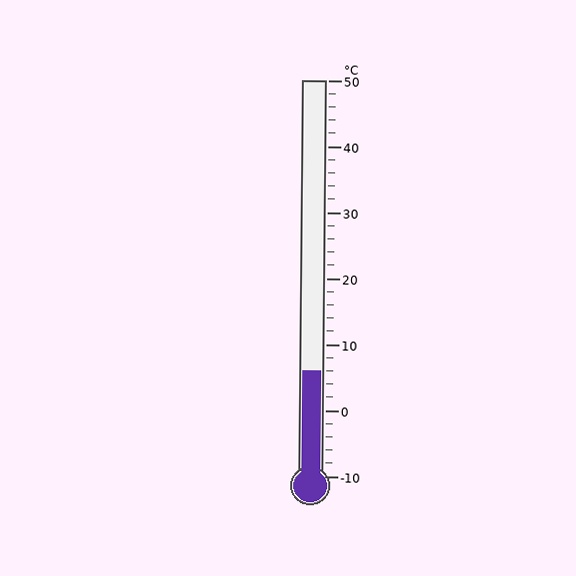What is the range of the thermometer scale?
The thermometer scale ranges from -10°C to 50°C.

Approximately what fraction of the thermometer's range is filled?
The thermometer is filled to approximately 25% of its range.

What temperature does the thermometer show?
The thermometer shows approximately 6°C.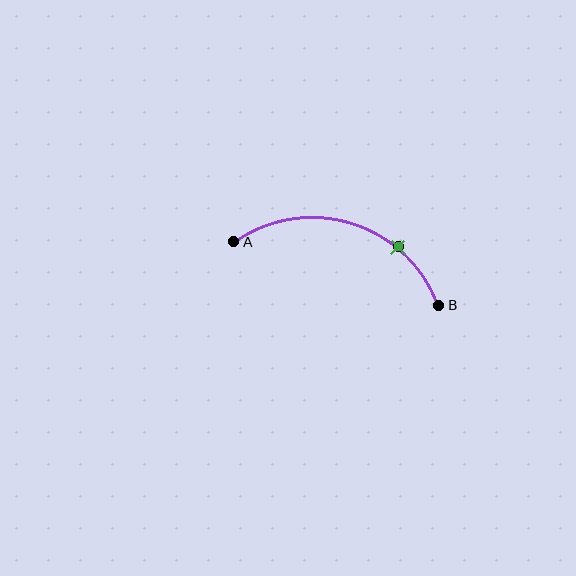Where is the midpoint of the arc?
The arc midpoint is the point on the curve farthest from the straight line joining A and B. It sits above that line.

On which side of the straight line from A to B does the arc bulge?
The arc bulges above the straight line connecting A and B.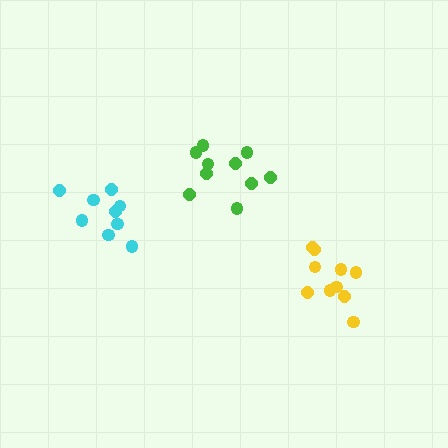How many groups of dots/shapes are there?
There are 3 groups.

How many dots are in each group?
Group 1: 10 dots, Group 2: 9 dots, Group 3: 10 dots (29 total).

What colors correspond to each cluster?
The clusters are colored: yellow, cyan, green.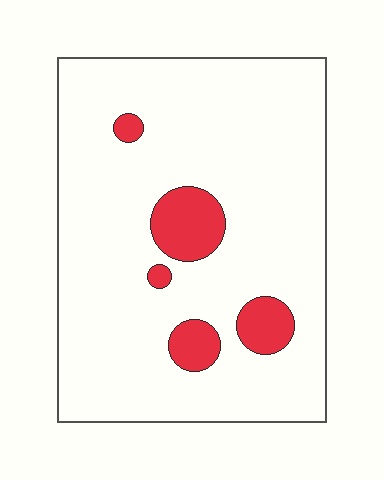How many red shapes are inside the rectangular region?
5.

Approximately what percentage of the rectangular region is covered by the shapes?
Approximately 10%.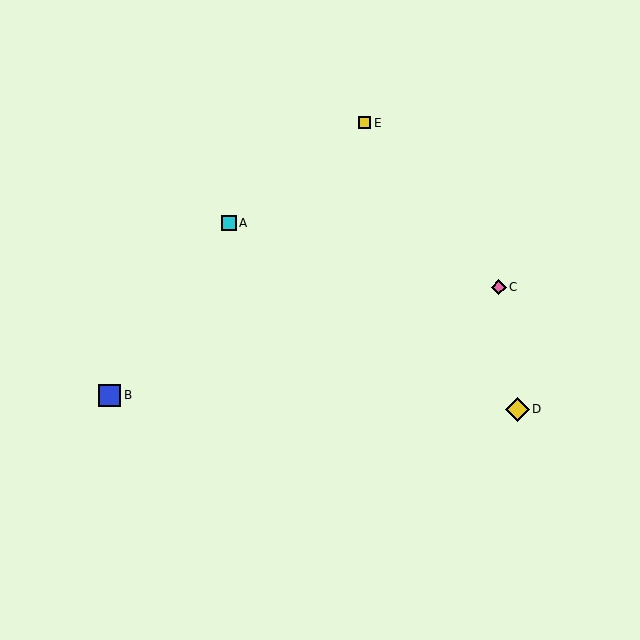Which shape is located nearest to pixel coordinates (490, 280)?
The pink diamond (labeled C) at (499, 287) is nearest to that location.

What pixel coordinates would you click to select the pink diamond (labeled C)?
Click at (499, 287) to select the pink diamond C.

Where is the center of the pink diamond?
The center of the pink diamond is at (499, 287).